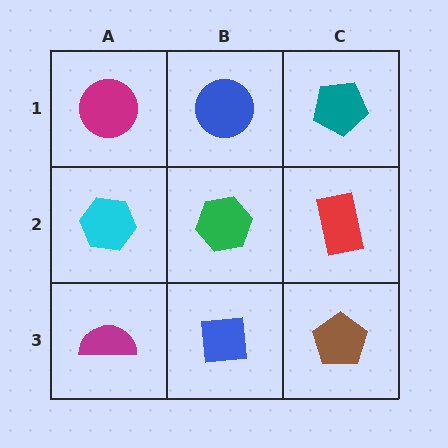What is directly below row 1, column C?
A red rectangle.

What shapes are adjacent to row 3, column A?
A cyan hexagon (row 2, column A), a blue square (row 3, column B).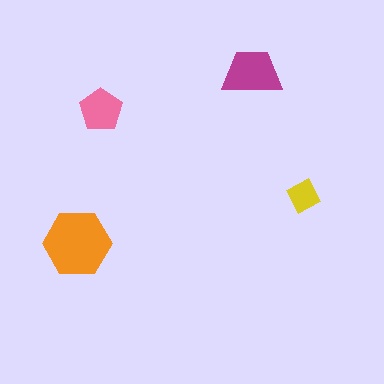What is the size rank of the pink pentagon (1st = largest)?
3rd.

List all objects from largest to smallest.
The orange hexagon, the magenta trapezoid, the pink pentagon, the yellow square.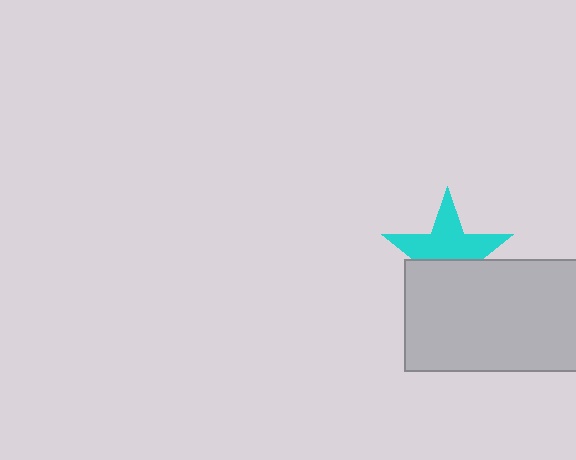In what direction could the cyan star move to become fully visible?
The cyan star could move up. That would shift it out from behind the light gray rectangle entirely.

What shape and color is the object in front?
The object in front is a light gray rectangle.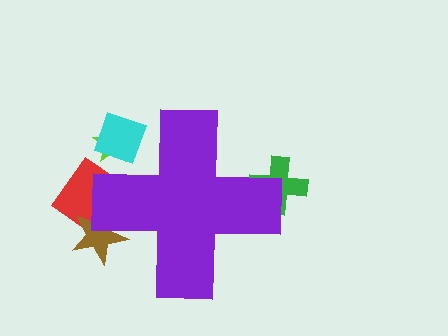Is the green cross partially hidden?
Yes, the green cross is partially hidden behind the purple cross.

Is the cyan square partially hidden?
Yes, the cyan square is partially hidden behind the purple cross.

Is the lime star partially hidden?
Yes, the lime star is partially hidden behind the purple cross.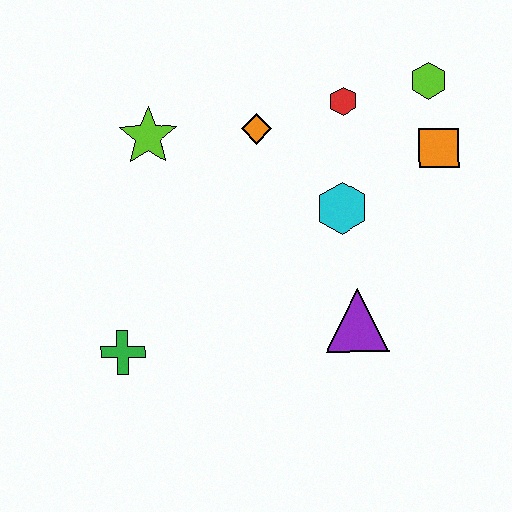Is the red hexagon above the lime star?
Yes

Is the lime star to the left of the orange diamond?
Yes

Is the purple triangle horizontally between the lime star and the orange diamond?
No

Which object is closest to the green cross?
The lime star is closest to the green cross.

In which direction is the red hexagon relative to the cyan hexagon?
The red hexagon is above the cyan hexagon.